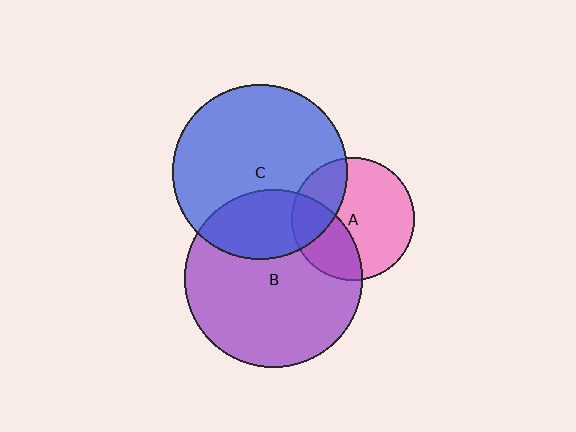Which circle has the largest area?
Circle B (purple).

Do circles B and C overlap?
Yes.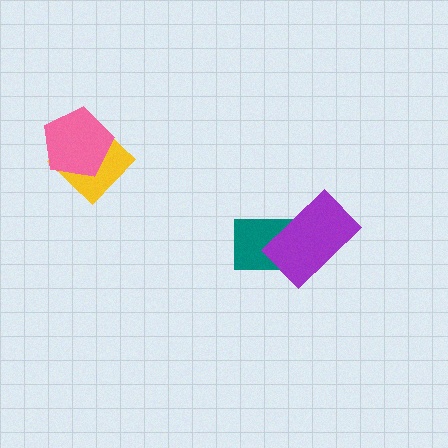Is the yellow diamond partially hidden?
Yes, it is partially covered by another shape.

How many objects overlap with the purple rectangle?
1 object overlaps with the purple rectangle.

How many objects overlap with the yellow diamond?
1 object overlaps with the yellow diamond.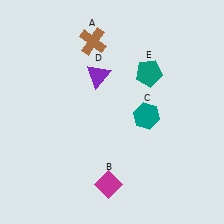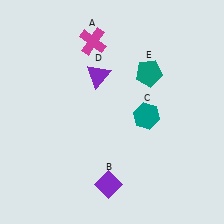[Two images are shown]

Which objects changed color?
A changed from brown to magenta. B changed from magenta to purple.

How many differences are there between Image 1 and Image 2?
There are 2 differences between the two images.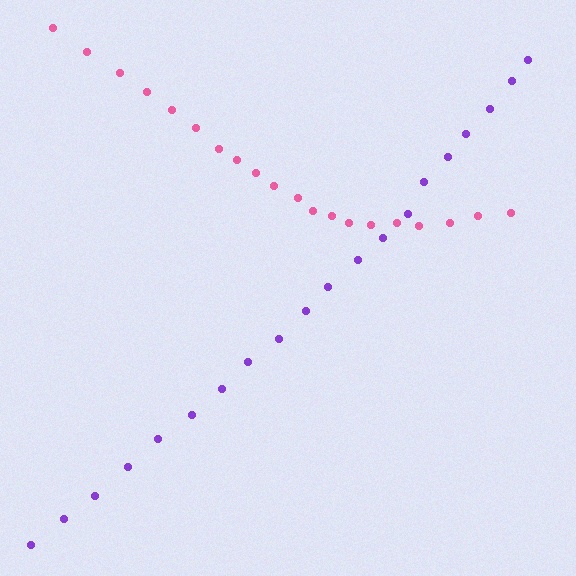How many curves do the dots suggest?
There are 2 distinct paths.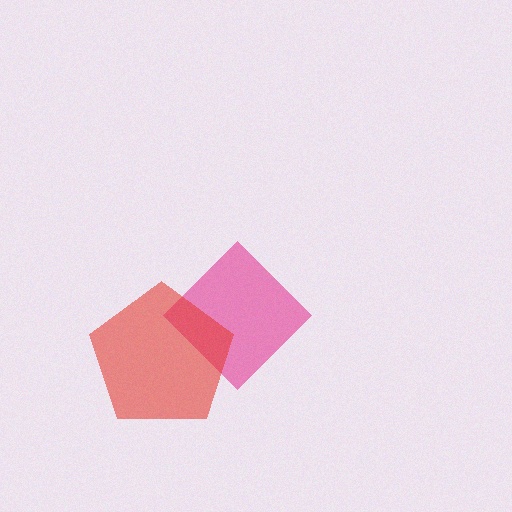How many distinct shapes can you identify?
There are 2 distinct shapes: a pink diamond, a red pentagon.